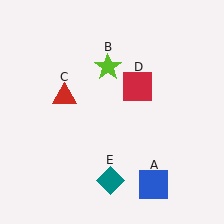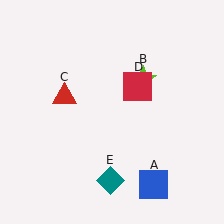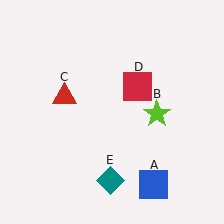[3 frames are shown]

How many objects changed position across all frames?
1 object changed position: lime star (object B).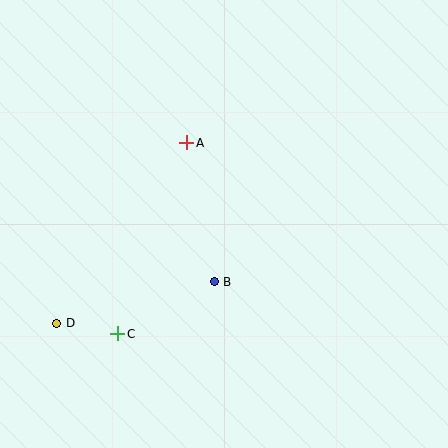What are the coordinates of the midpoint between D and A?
The midpoint between D and A is at (122, 233).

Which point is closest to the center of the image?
Point B at (214, 282) is closest to the center.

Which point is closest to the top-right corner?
Point A is closest to the top-right corner.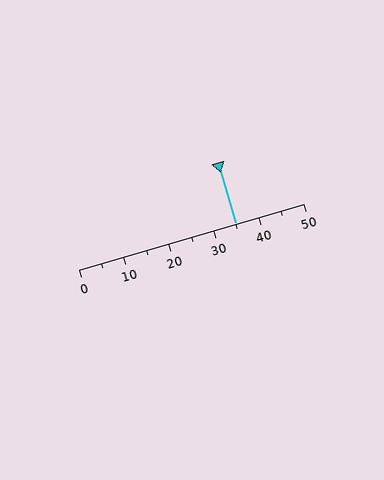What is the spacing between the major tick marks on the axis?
The major ticks are spaced 10 apart.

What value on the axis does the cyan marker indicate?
The marker indicates approximately 35.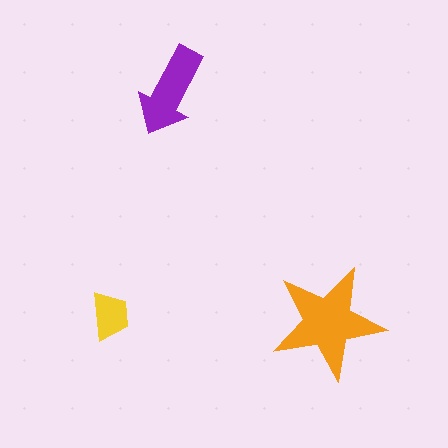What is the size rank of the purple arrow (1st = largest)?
2nd.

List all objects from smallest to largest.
The yellow trapezoid, the purple arrow, the orange star.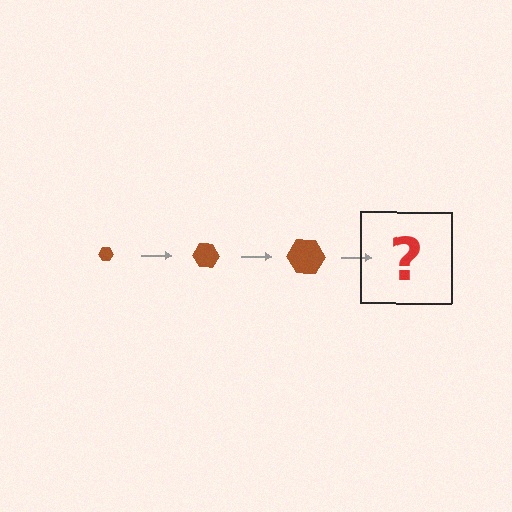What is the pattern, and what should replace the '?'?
The pattern is that the hexagon gets progressively larger each step. The '?' should be a brown hexagon, larger than the previous one.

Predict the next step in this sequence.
The next step is a brown hexagon, larger than the previous one.